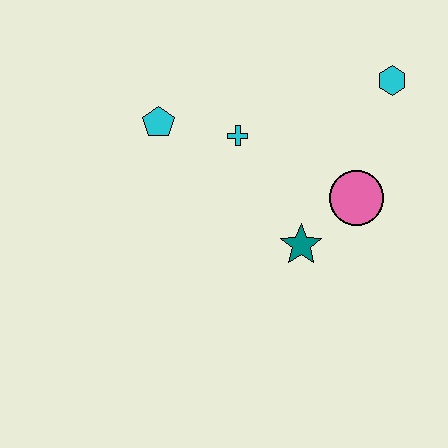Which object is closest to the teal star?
The pink circle is closest to the teal star.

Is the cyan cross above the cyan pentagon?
No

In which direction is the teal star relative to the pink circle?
The teal star is to the left of the pink circle.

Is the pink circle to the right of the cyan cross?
Yes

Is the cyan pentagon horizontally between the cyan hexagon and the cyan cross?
No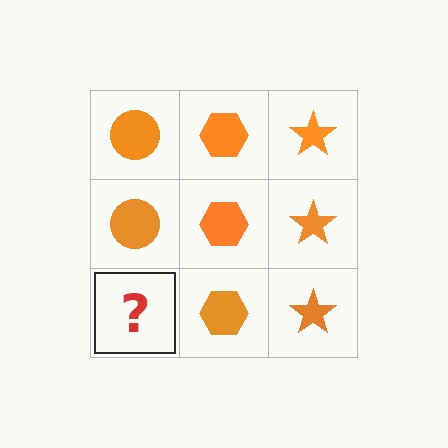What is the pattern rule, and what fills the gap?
The rule is that each column has a consistent shape. The gap should be filled with an orange circle.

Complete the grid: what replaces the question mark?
The question mark should be replaced with an orange circle.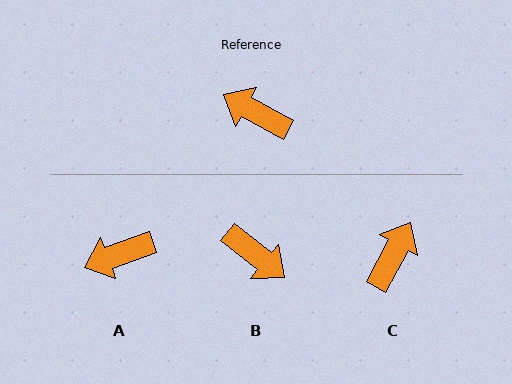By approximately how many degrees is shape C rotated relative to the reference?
Approximately 90 degrees clockwise.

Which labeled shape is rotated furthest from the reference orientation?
B, about 170 degrees away.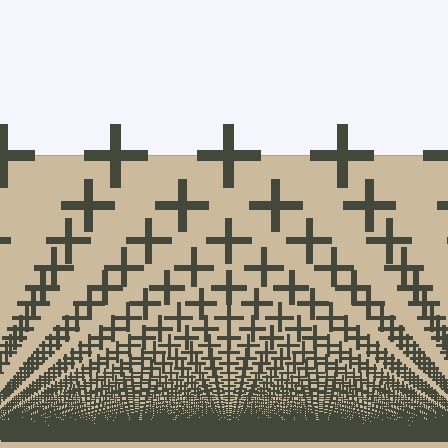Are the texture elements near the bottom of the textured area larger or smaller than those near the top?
Smaller. The gradient is inverted — elements near the bottom are smaller and denser.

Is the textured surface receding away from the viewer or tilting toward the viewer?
The surface appears to tilt toward the viewer. Texture elements get larger and sparser toward the top.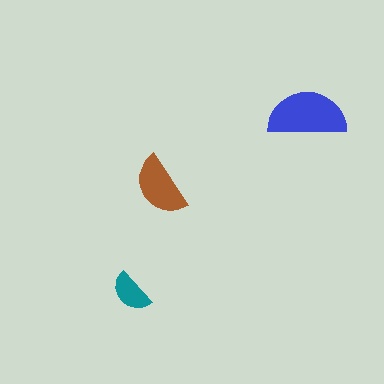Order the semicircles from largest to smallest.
the blue one, the brown one, the teal one.